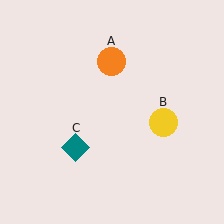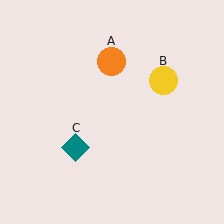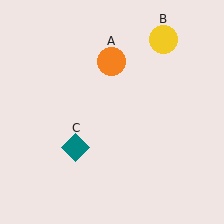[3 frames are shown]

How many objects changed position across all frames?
1 object changed position: yellow circle (object B).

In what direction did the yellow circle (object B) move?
The yellow circle (object B) moved up.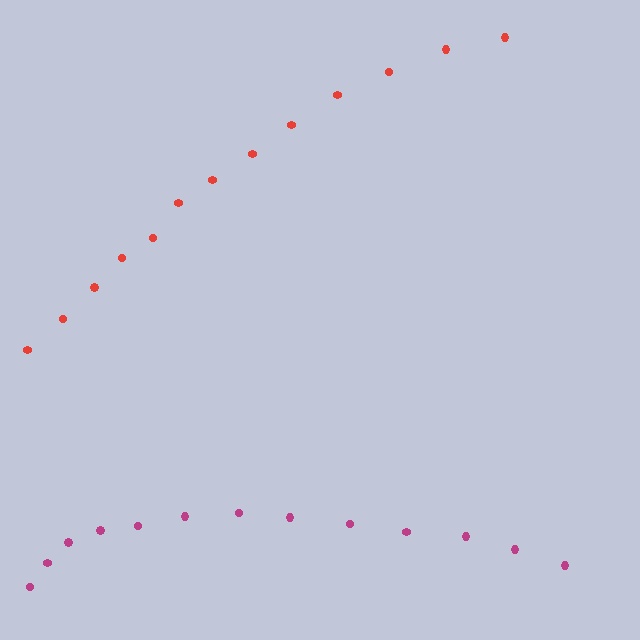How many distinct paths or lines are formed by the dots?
There are 2 distinct paths.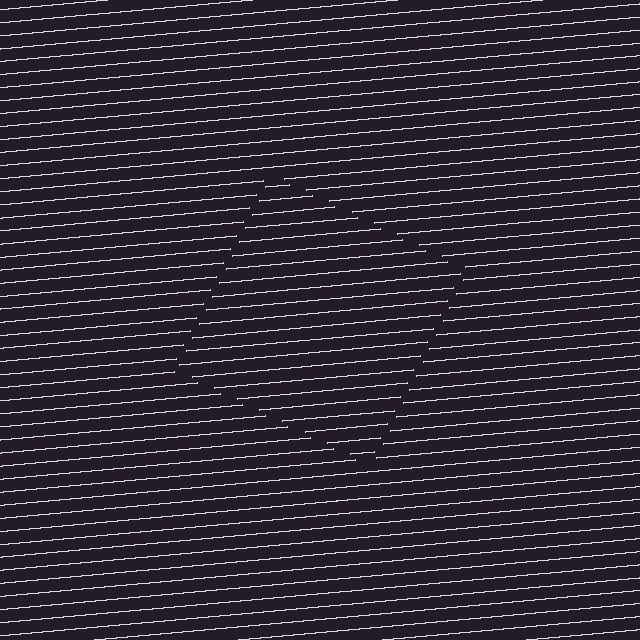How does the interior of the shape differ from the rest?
The interior of the shape contains the same grating, shifted by half a period — the contour is defined by the phase discontinuity where line-ends from the inner and outer gratings abut.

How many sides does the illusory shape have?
4 sides — the line-ends trace a square.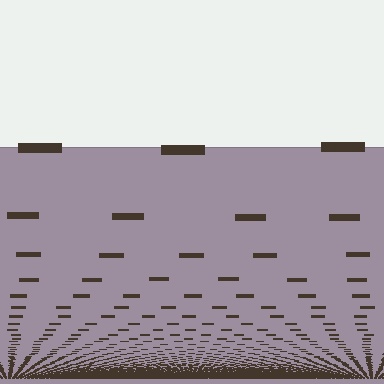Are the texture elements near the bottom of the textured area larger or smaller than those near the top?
Smaller. The gradient is inverted — elements near the bottom are smaller and denser.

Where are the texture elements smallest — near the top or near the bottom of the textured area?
Near the bottom.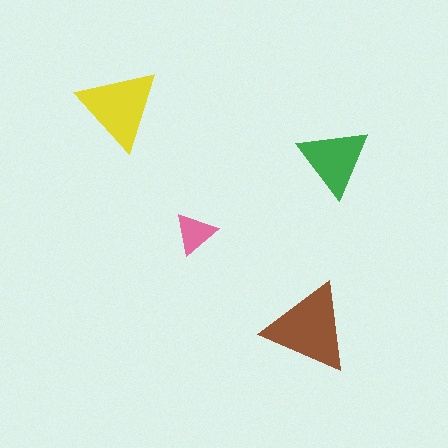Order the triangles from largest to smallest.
the brown one, the yellow one, the green one, the pink one.